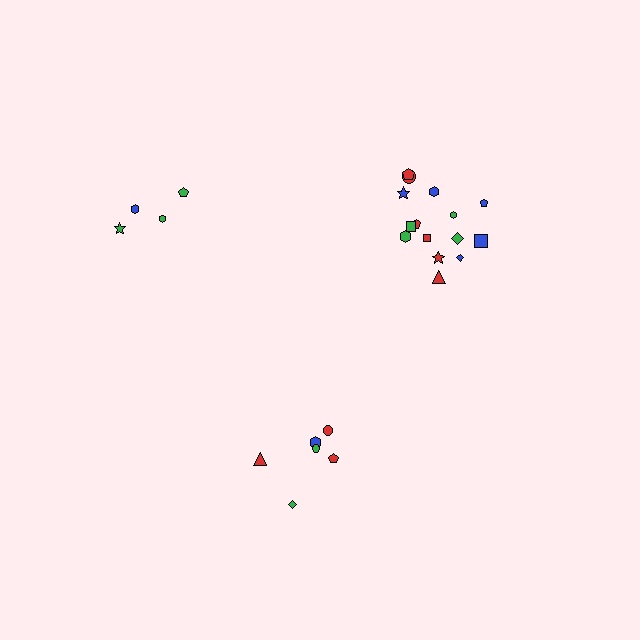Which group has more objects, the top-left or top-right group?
The top-right group.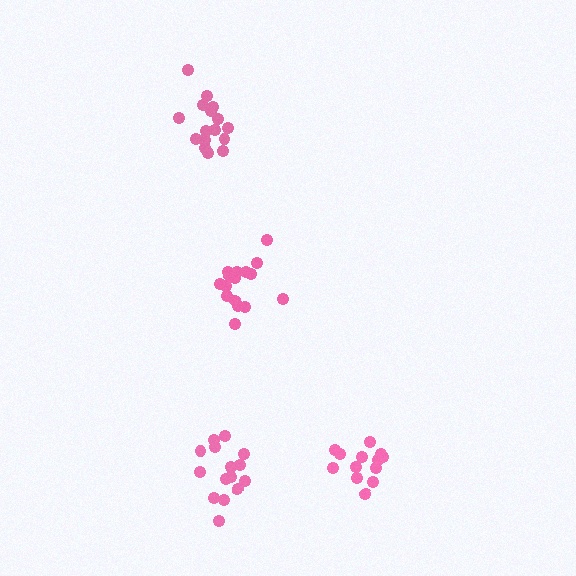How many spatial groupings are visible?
There are 4 spatial groupings.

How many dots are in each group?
Group 1: 13 dots, Group 2: 16 dots, Group 3: 16 dots, Group 4: 15 dots (60 total).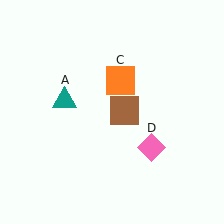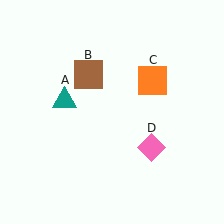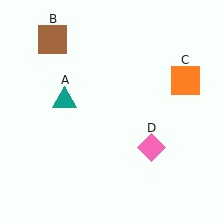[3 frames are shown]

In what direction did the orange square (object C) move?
The orange square (object C) moved right.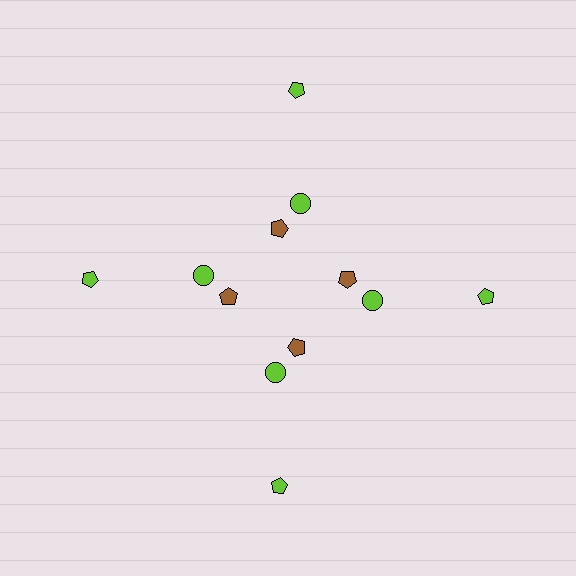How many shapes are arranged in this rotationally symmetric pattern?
There are 12 shapes, arranged in 4 groups of 3.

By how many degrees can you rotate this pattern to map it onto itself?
The pattern maps onto itself every 90 degrees of rotation.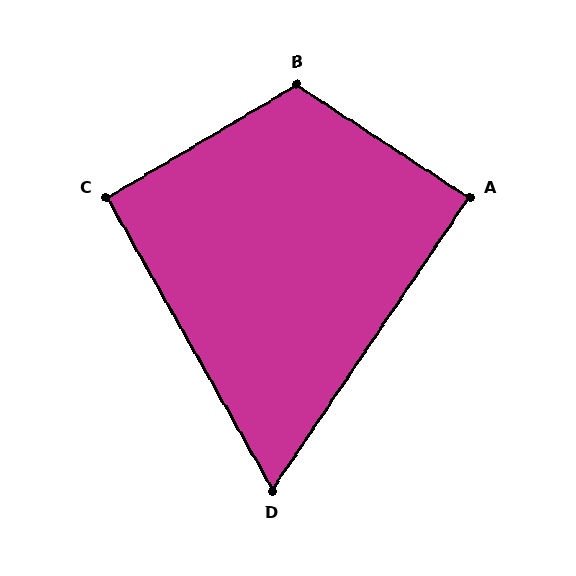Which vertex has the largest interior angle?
B, at approximately 116 degrees.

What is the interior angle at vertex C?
Approximately 91 degrees (approximately right).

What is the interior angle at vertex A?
Approximately 89 degrees (approximately right).